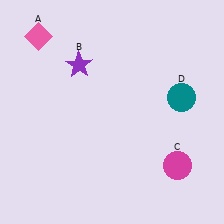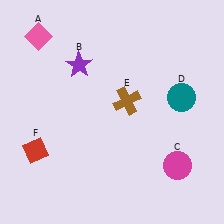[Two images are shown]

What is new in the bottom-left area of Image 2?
A red diamond (F) was added in the bottom-left area of Image 2.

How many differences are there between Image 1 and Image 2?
There are 2 differences between the two images.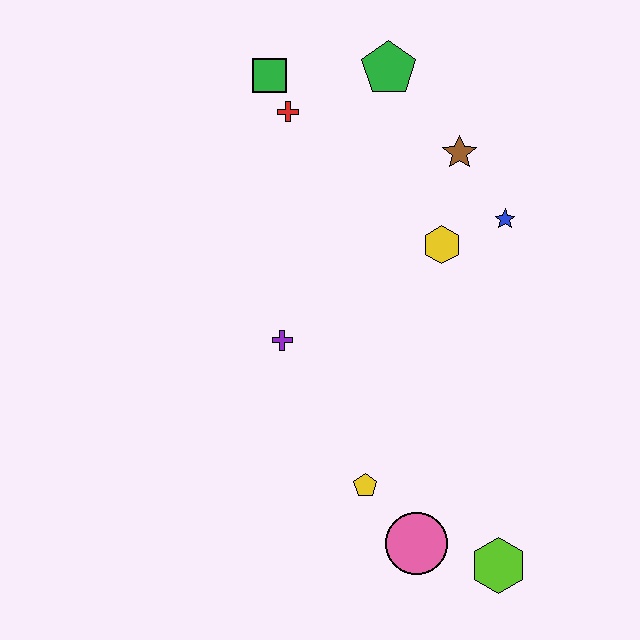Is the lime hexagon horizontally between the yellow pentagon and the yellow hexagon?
No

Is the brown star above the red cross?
No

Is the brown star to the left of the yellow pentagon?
No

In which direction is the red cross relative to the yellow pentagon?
The red cross is above the yellow pentagon.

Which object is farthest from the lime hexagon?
The green square is farthest from the lime hexagon.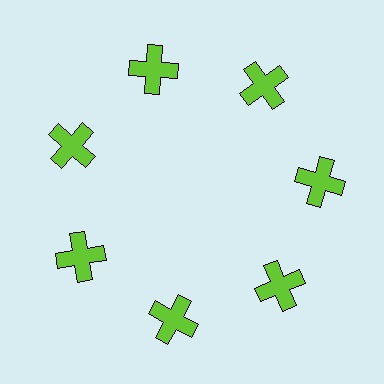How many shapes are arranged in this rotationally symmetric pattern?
There are 7 shapes, arranged in 7 groups of 1.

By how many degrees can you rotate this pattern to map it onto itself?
The pattern maps onto itself every 51 degrees of rotation.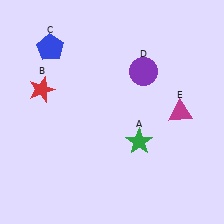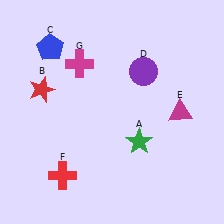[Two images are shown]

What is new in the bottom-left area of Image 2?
A red cross (F) was added in the bottom-left area of Image 2.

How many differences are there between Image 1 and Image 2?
There are 2 differences between the two images.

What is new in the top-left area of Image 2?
A magenta cross (G) was added in the top-left area of Image 2.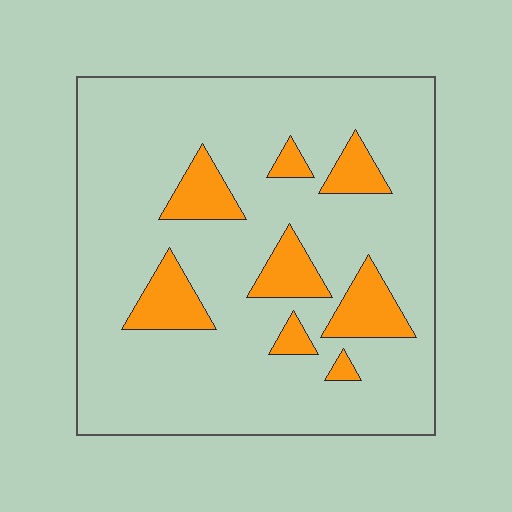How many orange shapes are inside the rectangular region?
8.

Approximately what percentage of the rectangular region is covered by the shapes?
Approximately 15%.